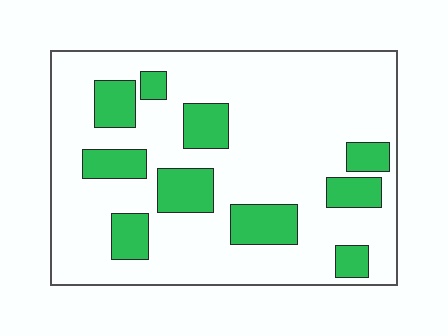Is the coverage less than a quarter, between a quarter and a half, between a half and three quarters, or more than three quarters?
Less than a quarter.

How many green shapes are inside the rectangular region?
10.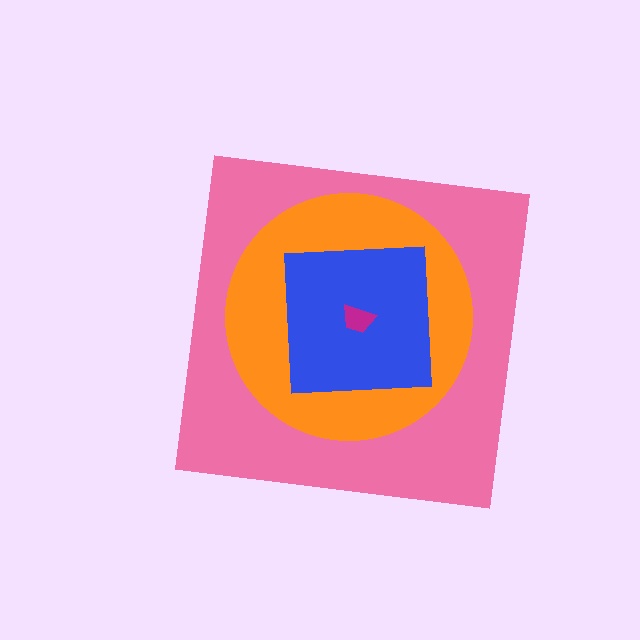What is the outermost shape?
The pink square.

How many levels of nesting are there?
4.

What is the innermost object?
The magenta trapezoid.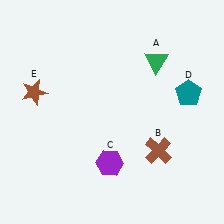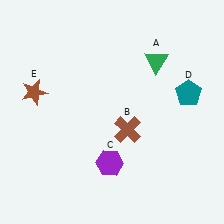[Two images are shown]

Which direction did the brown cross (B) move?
The brown cross (B) moved left.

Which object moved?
The brown cross (B) moved left.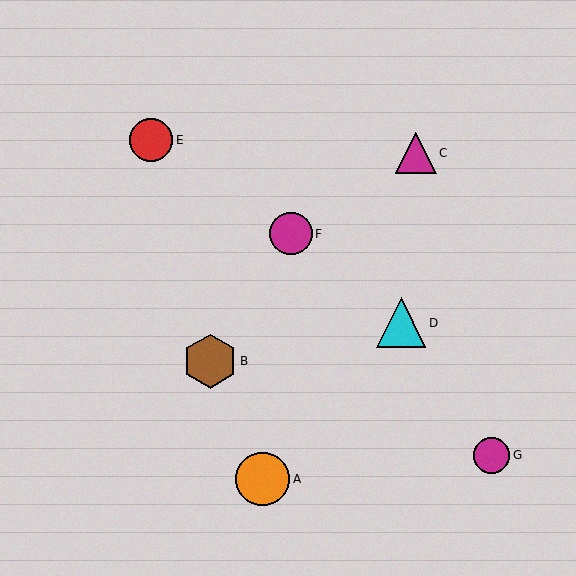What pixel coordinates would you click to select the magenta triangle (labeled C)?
Click at (416, 153) to select the magenta triangle C.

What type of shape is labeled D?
Shape D is a cyan triangle.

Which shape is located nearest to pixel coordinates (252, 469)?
The orange circle (labeled A) at (263, 479) is nearest to that location.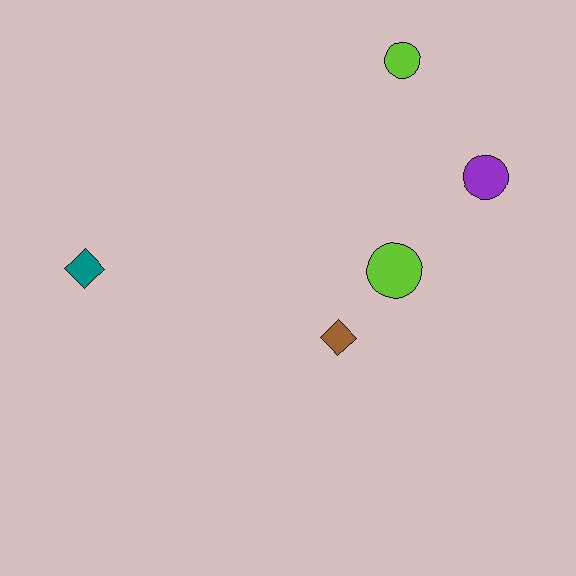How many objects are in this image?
There are 5 objects.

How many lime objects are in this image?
There are 2 lime objects.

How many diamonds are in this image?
There are 2 diamonds.